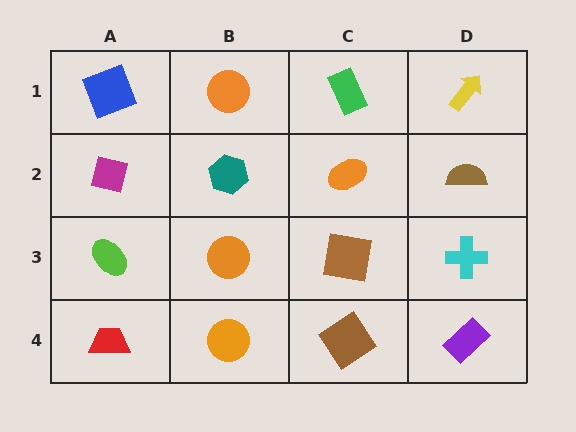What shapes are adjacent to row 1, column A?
A magenta square (row 2, column A), an orange circle (row 1, column B).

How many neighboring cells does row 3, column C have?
4.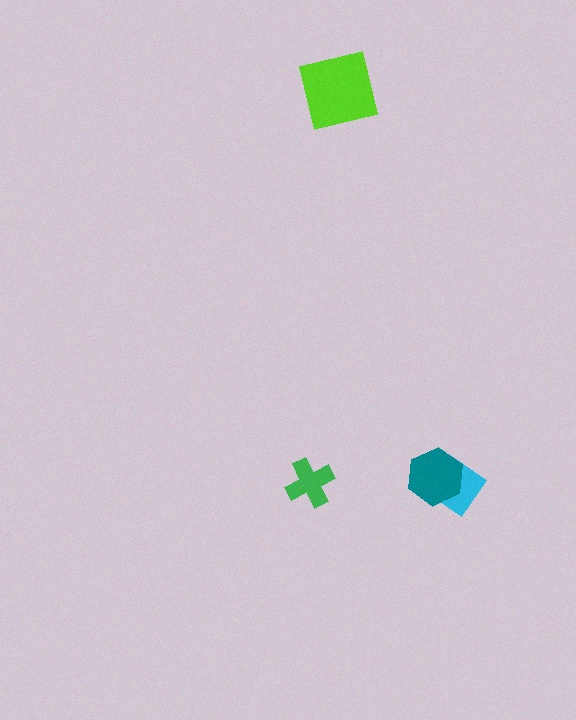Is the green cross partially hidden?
No, no other shape covers it.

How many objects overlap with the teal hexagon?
1 object overlaps with the teal hexagon.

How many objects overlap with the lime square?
0 objects overlap with the lime square.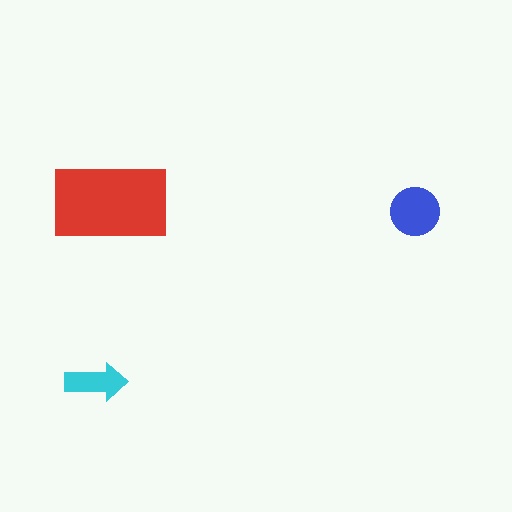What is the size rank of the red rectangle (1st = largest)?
1st.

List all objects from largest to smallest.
The red rectangle, the blue circle, the cyan arrow.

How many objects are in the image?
There are 3 objects in the image.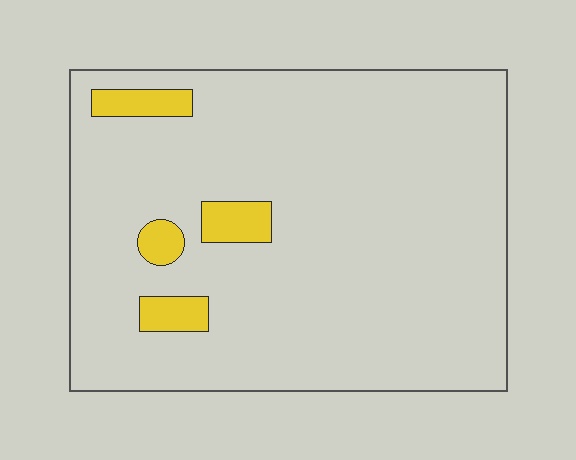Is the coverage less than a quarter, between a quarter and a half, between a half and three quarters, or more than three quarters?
Less than a quarter.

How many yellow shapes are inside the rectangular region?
4.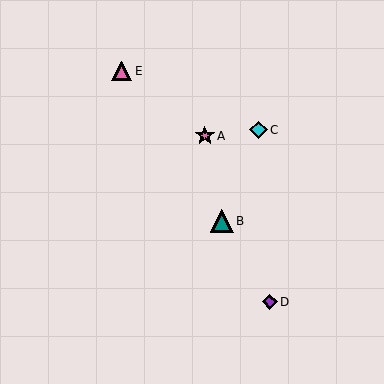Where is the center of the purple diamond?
The center of the purple diamond is at (270, 302).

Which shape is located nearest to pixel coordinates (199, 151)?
The pink star (labeled A) at (205, 136) is nearest to that location.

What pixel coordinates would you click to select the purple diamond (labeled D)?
Click at (270, 302) to select the purple diamond D.